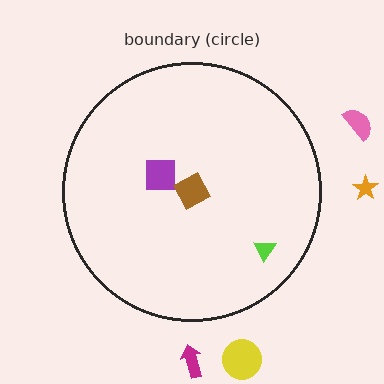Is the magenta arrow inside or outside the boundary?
Outside.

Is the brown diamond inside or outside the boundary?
Inside.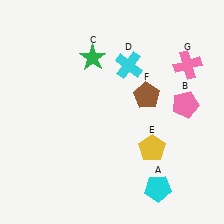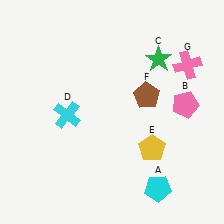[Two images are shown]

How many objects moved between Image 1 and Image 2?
2 objects moved between the two images.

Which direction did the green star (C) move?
The green star (C) moved right.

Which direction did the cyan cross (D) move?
The cyan cross (D) moved left.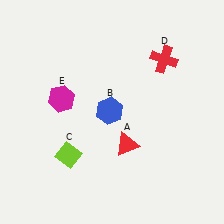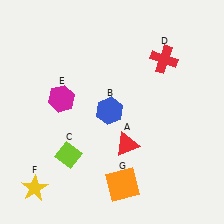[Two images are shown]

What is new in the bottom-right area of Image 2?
An orange square (G) was added in the bottom-right area of Image 2.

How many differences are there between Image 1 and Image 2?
There are 2 differences between the two images.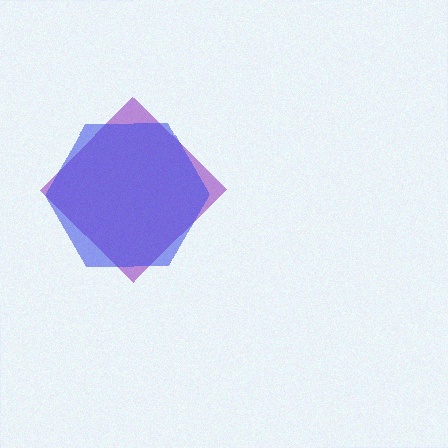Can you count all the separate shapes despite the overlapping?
Yes, there are 2 separate shapes.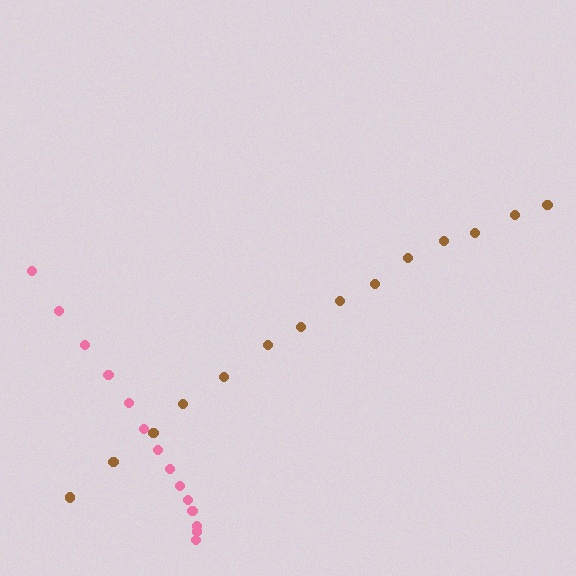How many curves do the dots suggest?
There are 2 distinct paths.